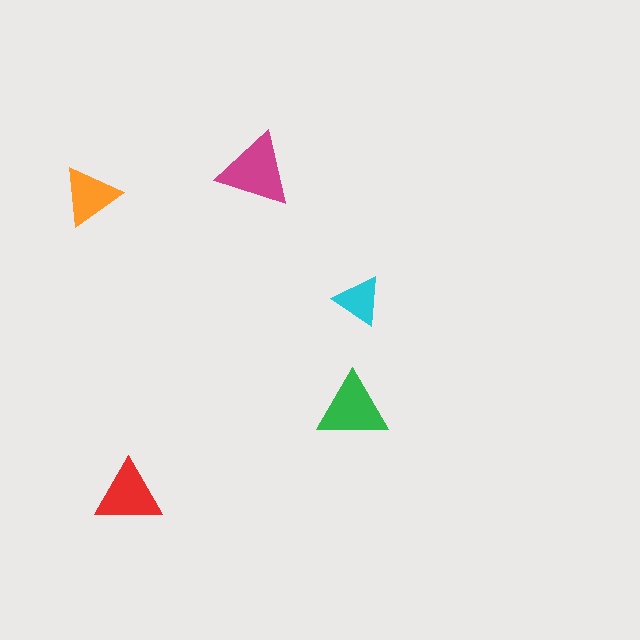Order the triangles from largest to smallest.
the magenta one, the green one, the red one, the orange one, the cyan one.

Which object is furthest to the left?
The orange triangle is leftmost.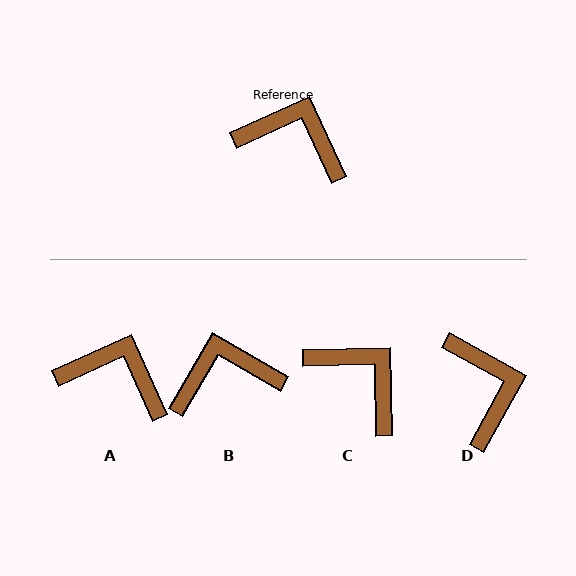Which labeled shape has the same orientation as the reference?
A.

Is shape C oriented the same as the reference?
No, it is off by about 23 degrees.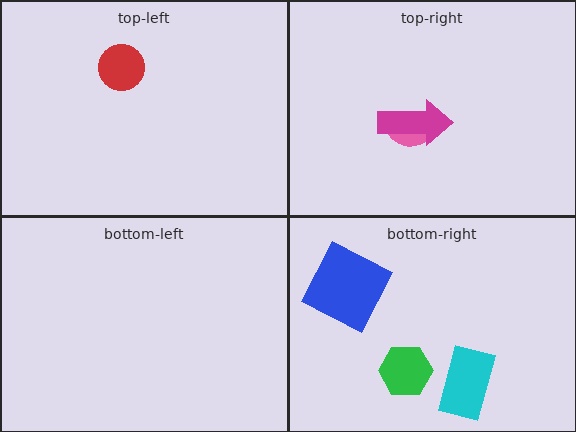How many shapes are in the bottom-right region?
3.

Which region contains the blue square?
The bottom-right region.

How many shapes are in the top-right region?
2.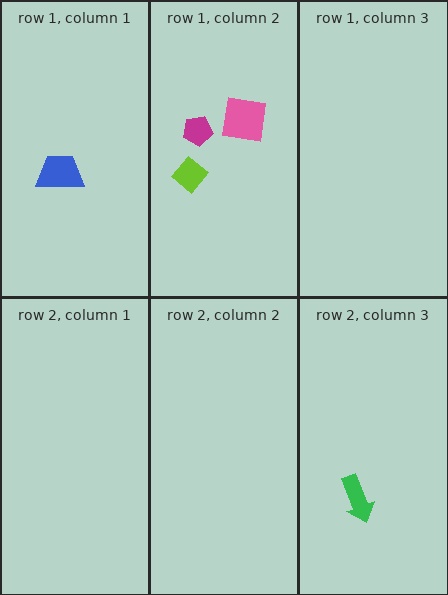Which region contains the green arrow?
The row 2, column 3 region.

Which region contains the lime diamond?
The row 1, column 2 region.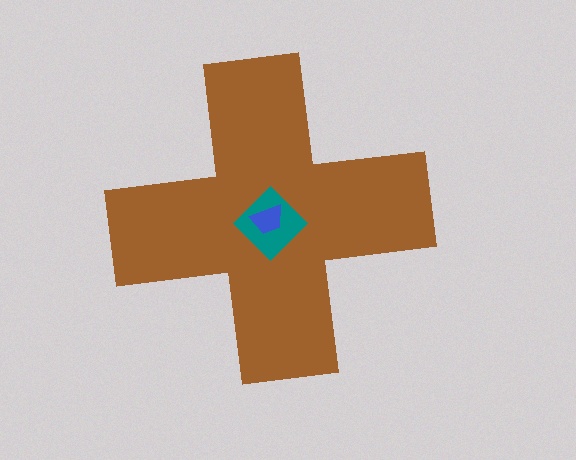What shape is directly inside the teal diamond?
The blue trapezoid.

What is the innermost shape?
The blue trapezoid.